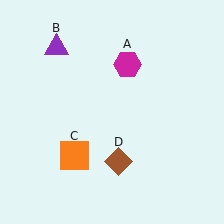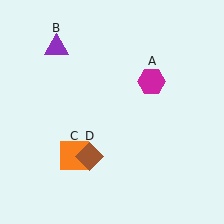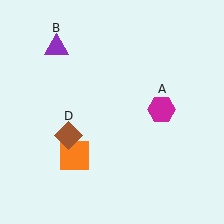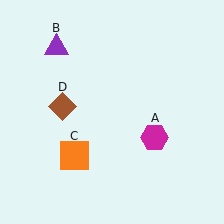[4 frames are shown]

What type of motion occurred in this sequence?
The magenta hexagon (object A), brown diamond (object D) rotated clockwise around the center of the scene.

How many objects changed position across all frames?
2 objects changed position: magenta hexagon (object A), brown diamond (object D).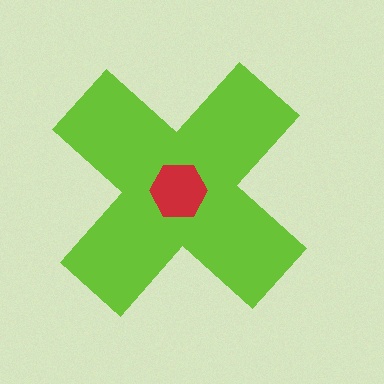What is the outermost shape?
The lime cross.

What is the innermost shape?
The red hexagon.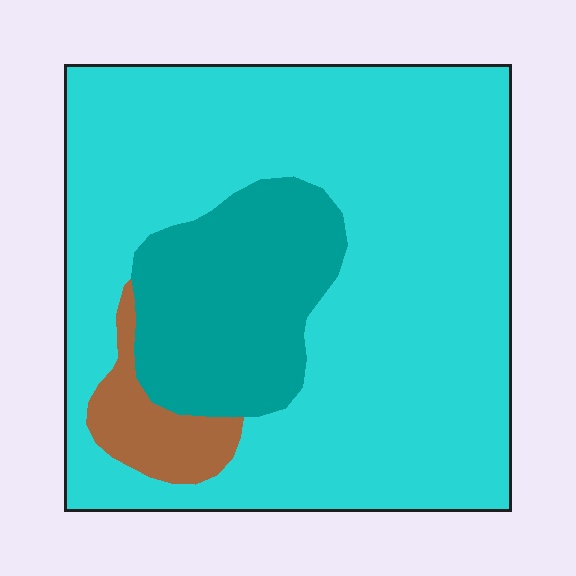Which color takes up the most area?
Cyan, at roughly 75%.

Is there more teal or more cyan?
Cyan.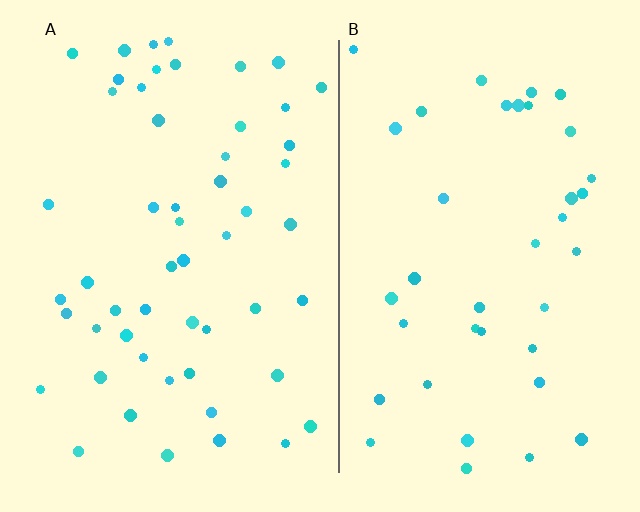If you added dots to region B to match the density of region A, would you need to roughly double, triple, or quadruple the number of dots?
Approximately double.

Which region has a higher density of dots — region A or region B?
A (the left).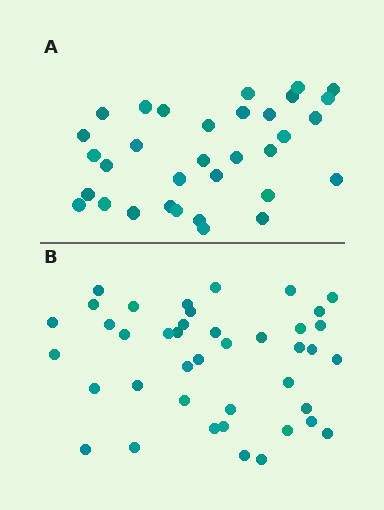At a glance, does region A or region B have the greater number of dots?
Region B (the bottom region) has more dots.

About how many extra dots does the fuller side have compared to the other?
Region B has roughly 8 or so more dots than region A.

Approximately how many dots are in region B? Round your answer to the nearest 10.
About 40 dots. (The exact count is 41, which rounds to 40.)